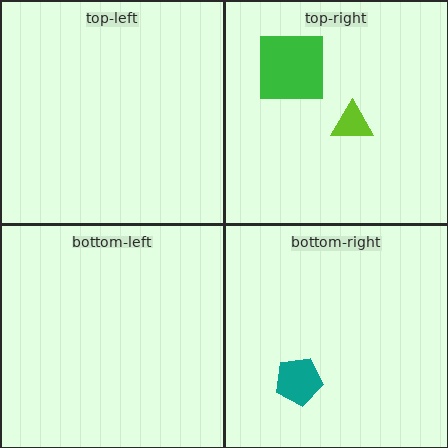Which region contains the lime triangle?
The top-right region.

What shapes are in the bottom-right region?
The teal pentagon.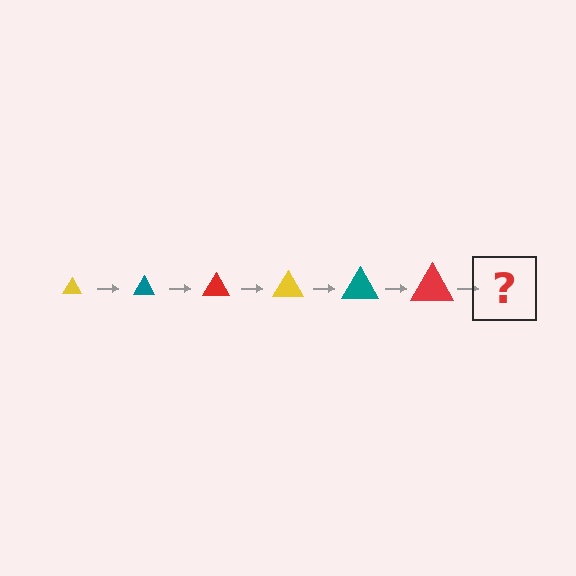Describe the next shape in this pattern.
It should be a yellow triangle, larger than the previous one.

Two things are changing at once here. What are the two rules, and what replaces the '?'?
The two rules are that the triangle grows larger each step and the color cycles through yellow, teal, and red. The '?' should be a yellow triangle, larger than the previous one.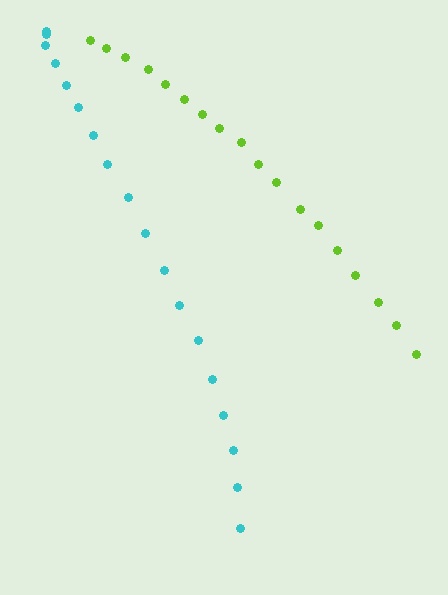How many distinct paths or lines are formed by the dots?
There are 2 distinct paths.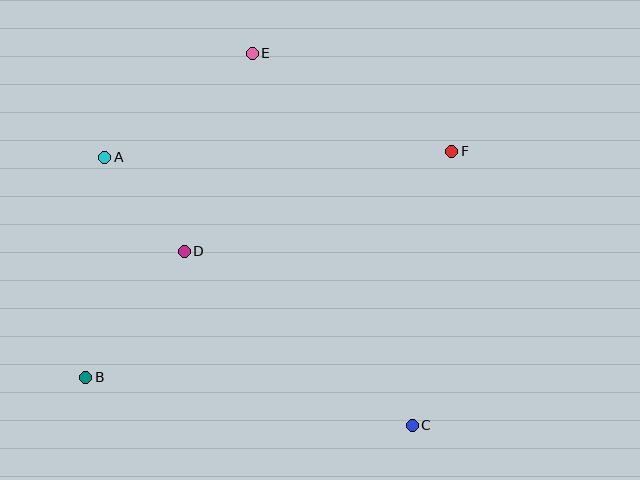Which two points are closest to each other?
Points A and D are closest to each other.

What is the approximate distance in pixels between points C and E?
The distance between C and E is approximately 405 pixels.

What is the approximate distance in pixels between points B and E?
The distance between B and E is approximately 364 pixels.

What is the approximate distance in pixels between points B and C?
The distance between B and C is approximately 330 pixels.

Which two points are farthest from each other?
Points B and F are farthest from each other.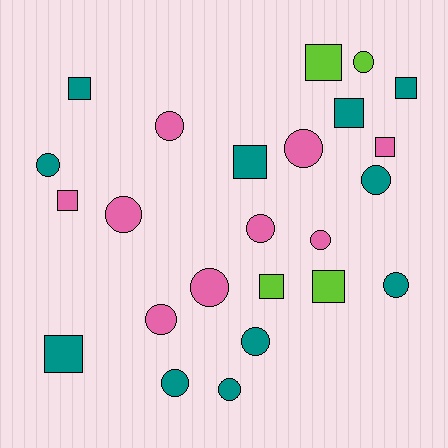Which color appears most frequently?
Teal, with 11 objects.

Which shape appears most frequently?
Circle, with 14 objects.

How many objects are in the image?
There are 24 objects.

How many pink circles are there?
There are 7 pink circles.